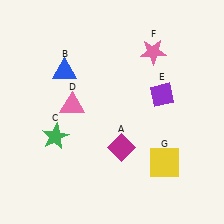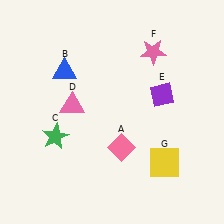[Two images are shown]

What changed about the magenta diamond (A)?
In Image 1, A is magenta. In Image 2, it changed to pink.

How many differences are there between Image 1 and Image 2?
There is 1 difference between the two images.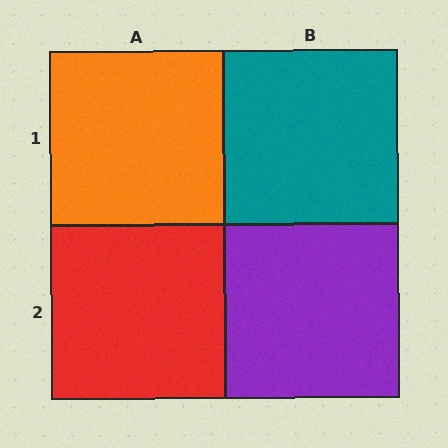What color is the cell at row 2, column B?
Purple.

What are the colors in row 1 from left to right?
Orange, teal.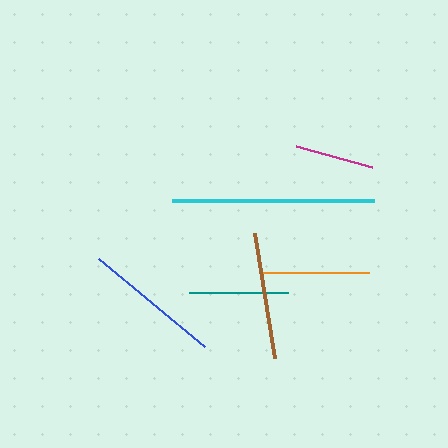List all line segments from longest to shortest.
From longest to shortest: cyan, blue, brown, orange, teal, magenta.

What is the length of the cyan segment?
The cyan segment is approximately 202 pixels long.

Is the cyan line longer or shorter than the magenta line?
The cyan line is longer than the magenta line.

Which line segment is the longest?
The cyan line is the longest at approximately 202 pixels.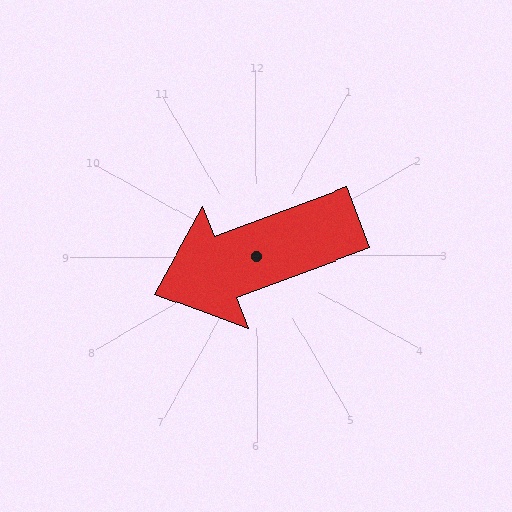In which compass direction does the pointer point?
West.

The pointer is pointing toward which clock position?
Roughly 8 o'clock.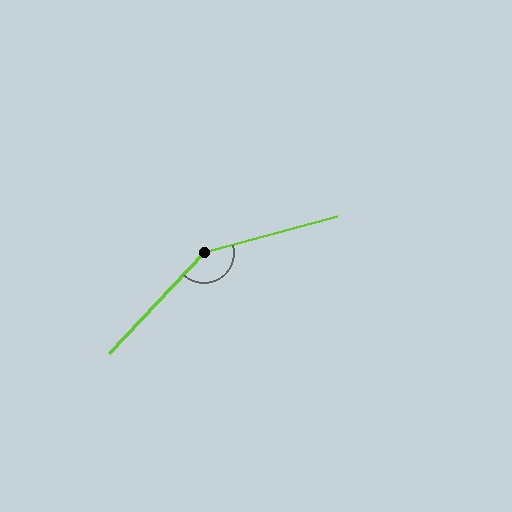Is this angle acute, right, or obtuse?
It is obtuse.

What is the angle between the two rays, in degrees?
Approximately 148 degrees.